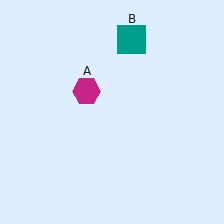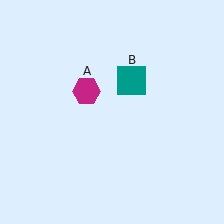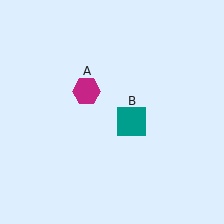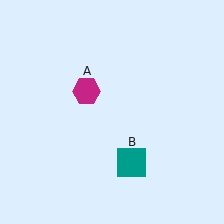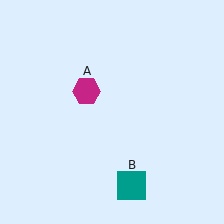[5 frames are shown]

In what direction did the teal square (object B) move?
The teal square (object B) moved down.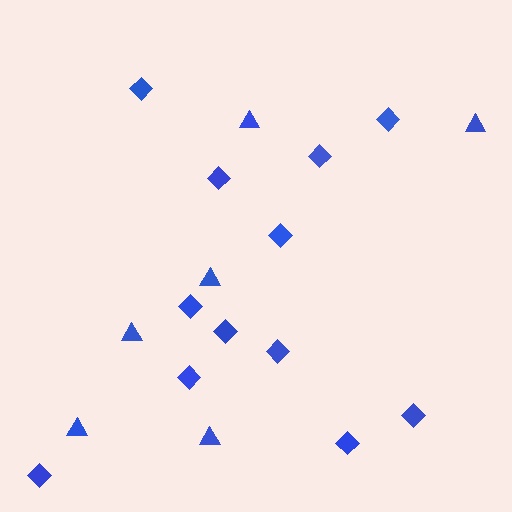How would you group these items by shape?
There are 2 groups: one group of diamonds (12) and one group of triangles (6).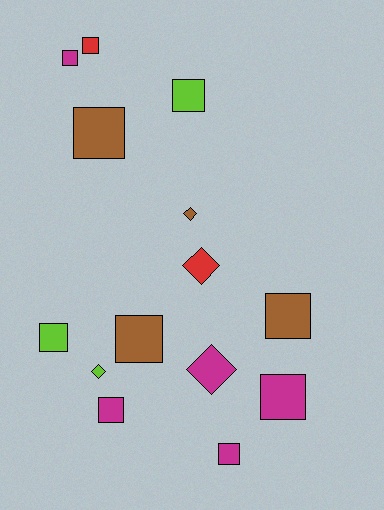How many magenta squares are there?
There are 4 magenta squares.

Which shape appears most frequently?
Square, with 10 objects.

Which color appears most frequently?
Magenta, with 5 objects.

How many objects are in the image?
There are 14 objects.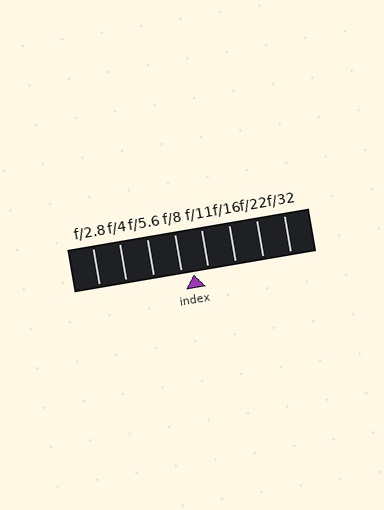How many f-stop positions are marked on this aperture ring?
There are 8 f-stop positions marked.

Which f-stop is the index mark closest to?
The index mark is closest to f/8.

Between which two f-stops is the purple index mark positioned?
The index mark is between f/8 and f/11.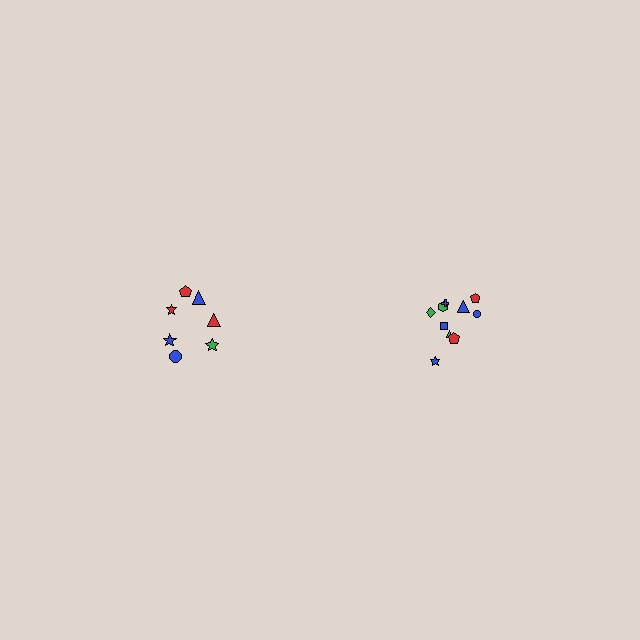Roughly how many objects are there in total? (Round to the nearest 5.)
Roughly 15 objects in total.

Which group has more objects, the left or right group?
The right group.